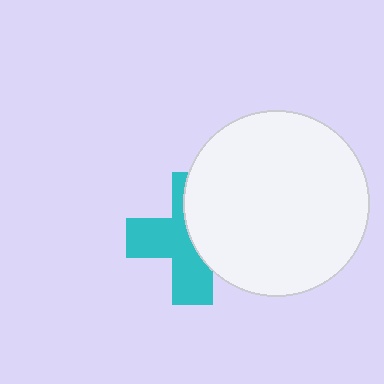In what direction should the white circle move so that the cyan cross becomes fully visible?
The white circle should move right. That is the shortest direction to clear the overlap and leave the cyan cross fully visible.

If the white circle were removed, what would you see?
You would see the complete cyan cross.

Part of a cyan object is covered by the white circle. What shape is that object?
It is a cross.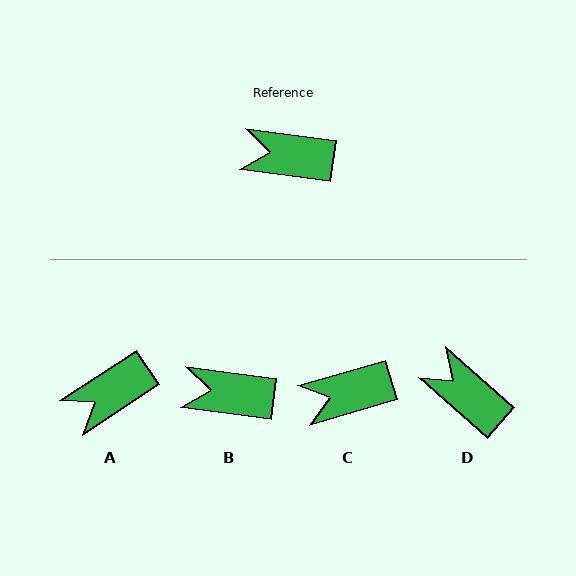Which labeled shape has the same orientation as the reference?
B.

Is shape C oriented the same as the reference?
No, it is off by about 23 degrees.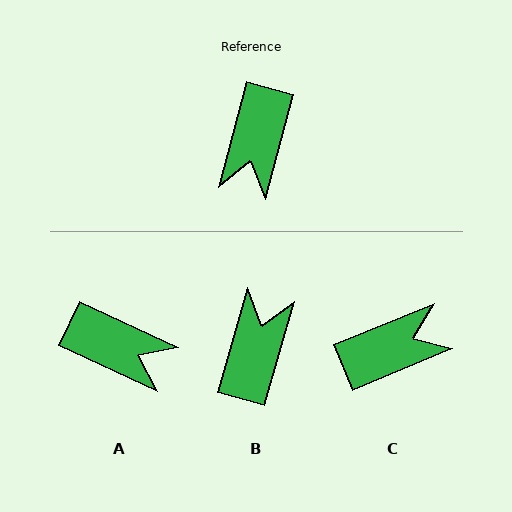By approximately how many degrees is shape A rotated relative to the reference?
Approximately 79 degrees counter-clockwise.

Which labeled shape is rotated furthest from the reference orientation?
B, about 179 degrees away.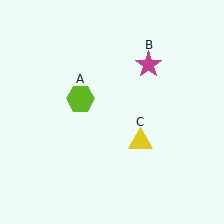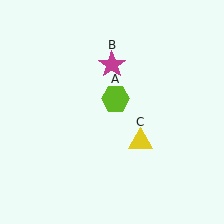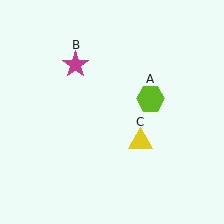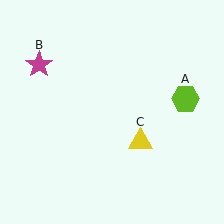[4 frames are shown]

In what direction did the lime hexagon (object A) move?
The lime hexagon (object A) moved right.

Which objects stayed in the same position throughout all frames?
Yellow triangle (object C) remained stationary.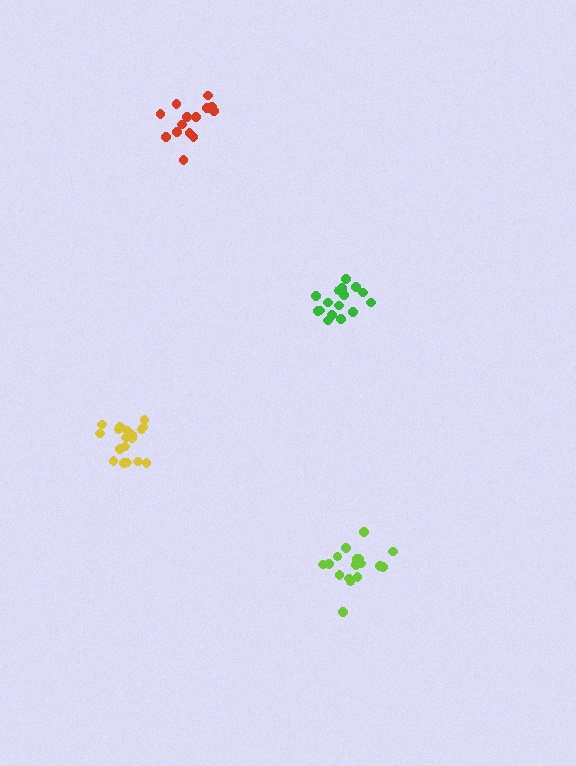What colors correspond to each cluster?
The clusters are colored: green, red, lime, yellow.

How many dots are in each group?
Group 1: 18 dots, Group 2: 14 dots, Group 3: 18 dots, Group 4: 18 dots (68 total).